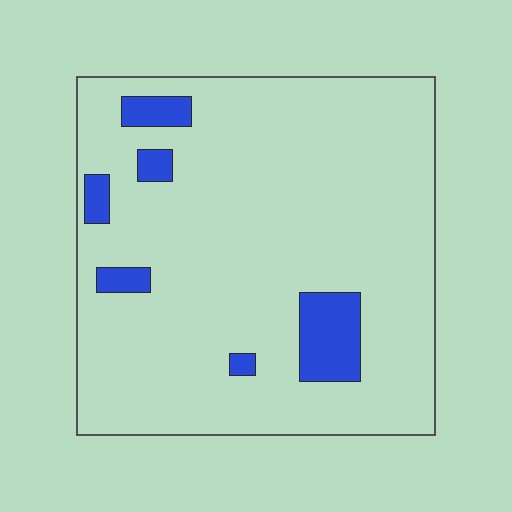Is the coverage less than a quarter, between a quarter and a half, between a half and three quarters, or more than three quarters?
Less than a quarter.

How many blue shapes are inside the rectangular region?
6.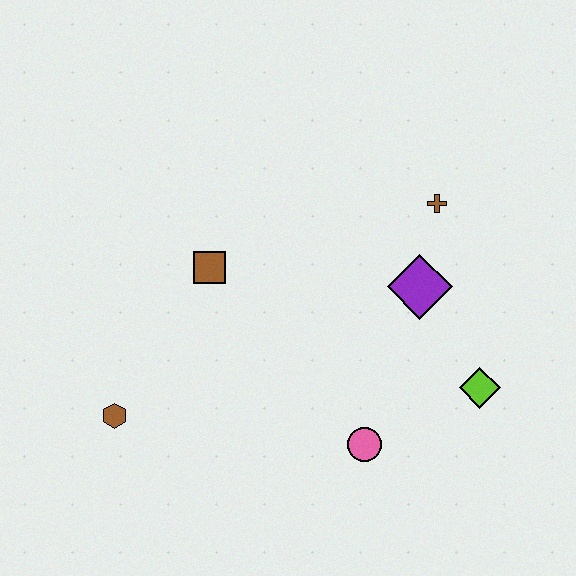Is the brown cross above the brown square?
Yes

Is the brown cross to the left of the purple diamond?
No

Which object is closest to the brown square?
The brown hexagon is closest to the brown square.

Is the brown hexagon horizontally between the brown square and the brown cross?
No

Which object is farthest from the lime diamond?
The brown hexagon is farthest from the lime diamond.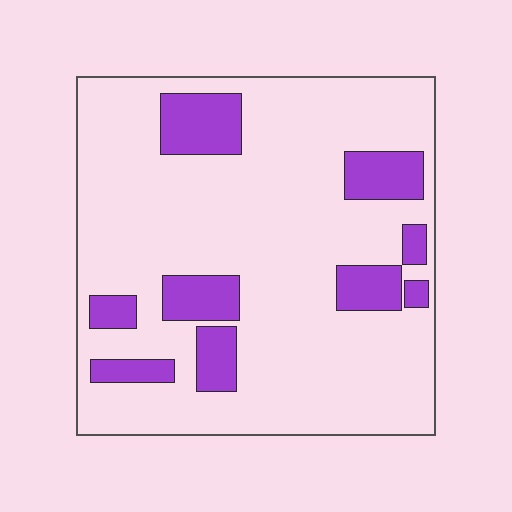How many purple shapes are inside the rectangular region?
9.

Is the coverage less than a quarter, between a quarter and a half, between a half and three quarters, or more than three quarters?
Less than a quarter.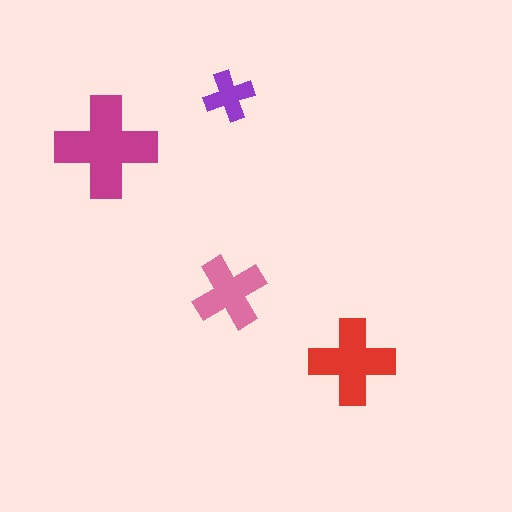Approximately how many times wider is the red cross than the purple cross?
About 1.5 times wider.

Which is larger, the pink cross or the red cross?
The red one.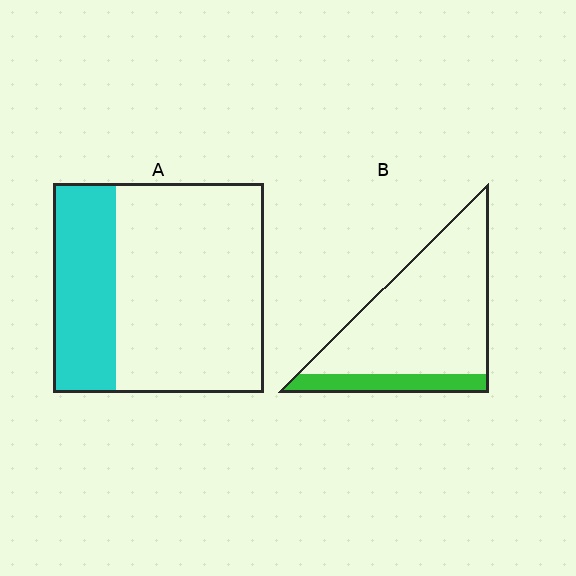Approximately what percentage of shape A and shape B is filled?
A is approximately 30% and B is approximately 15%.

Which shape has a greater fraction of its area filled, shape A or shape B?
Shape A.